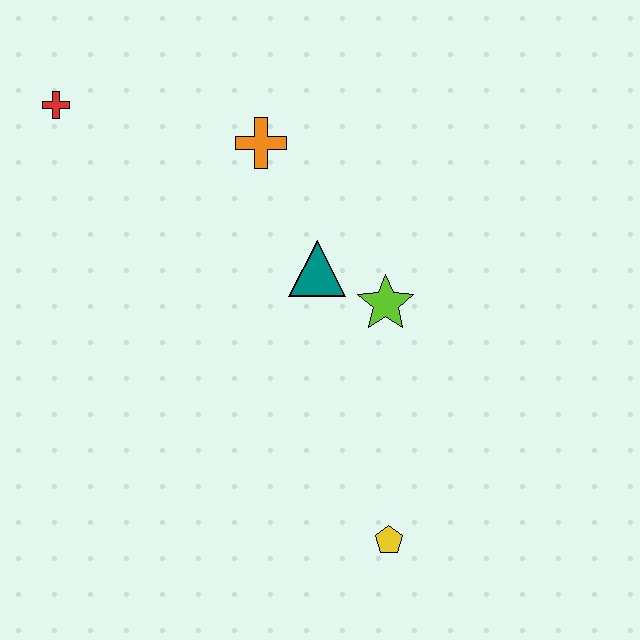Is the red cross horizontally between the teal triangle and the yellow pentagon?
No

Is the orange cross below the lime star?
No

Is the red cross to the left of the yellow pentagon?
Yes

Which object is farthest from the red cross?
The yellow pentagon is farthest from the red cross.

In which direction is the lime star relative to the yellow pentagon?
The lime star is above the yellow pentagon.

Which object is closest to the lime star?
The teal triangle is closest to the lime star.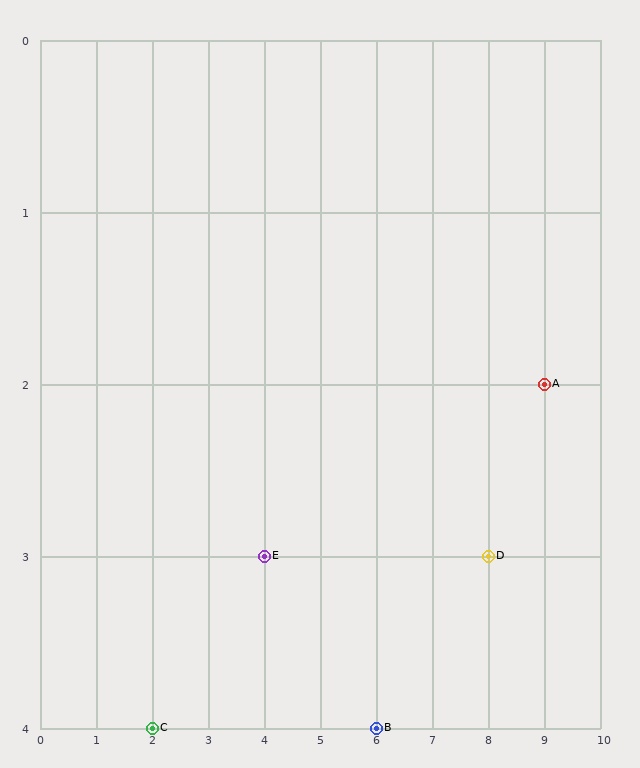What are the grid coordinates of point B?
Point B is at grid coordinates (6, 4).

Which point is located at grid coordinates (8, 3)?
Point D is at (8, 3).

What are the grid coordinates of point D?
Point D is at grid coordinates (8, 3).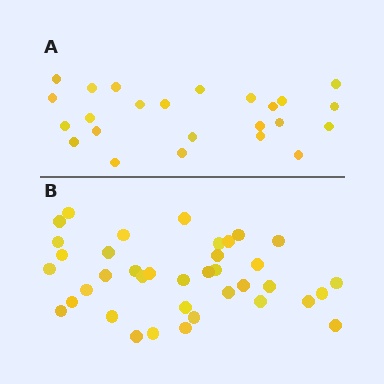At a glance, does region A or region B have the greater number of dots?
Region B (the bottom region) has more dots.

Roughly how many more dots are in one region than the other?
Region B has approximately 15 more dots than region A.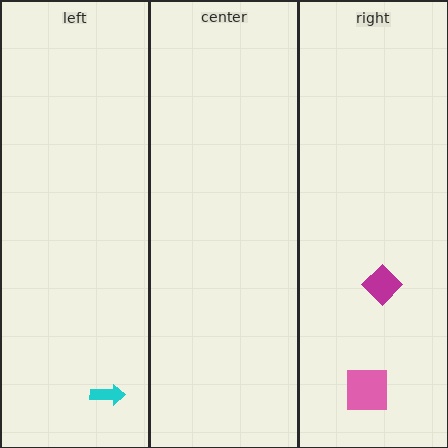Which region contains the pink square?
The right region.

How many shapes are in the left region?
1.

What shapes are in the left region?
The cyan arrow.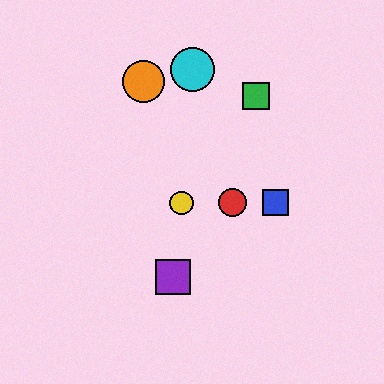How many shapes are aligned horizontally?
3 shapes (the red circle, the blue square, the yellow circle) are aligned horizontally.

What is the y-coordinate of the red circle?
The red circle is at y≈203.